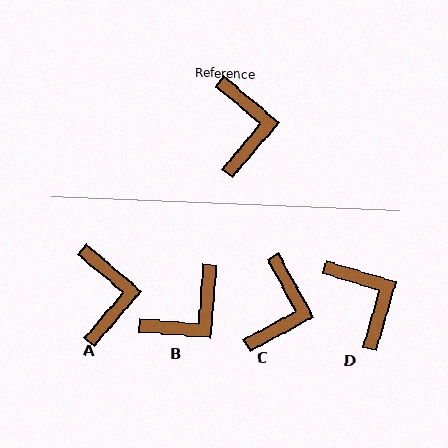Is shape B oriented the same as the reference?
No, it is off by about 54 degrees.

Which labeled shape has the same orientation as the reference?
A.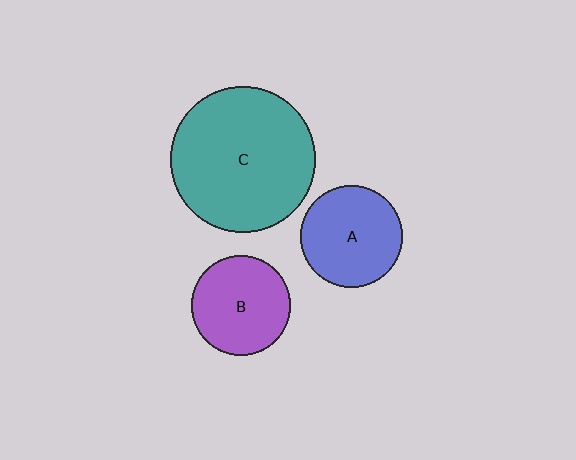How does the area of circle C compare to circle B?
Approximately 2.2 times.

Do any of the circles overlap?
No, none of the circles overlap.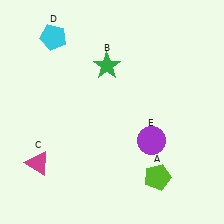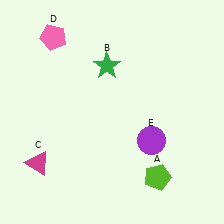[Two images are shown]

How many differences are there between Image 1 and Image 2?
There is 1 difference between the two images.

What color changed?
The pentagon (D) changed from cyan in Image 1 to pink in Image 2.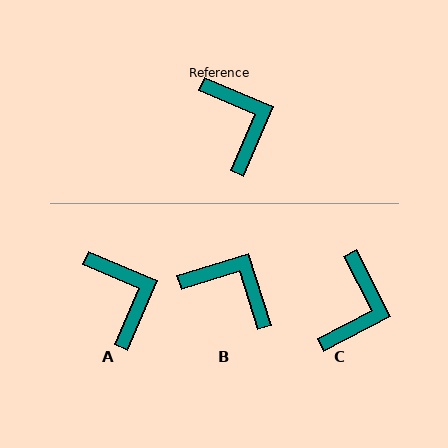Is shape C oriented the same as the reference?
No, it is off by about 40 degrees.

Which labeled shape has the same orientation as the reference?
A.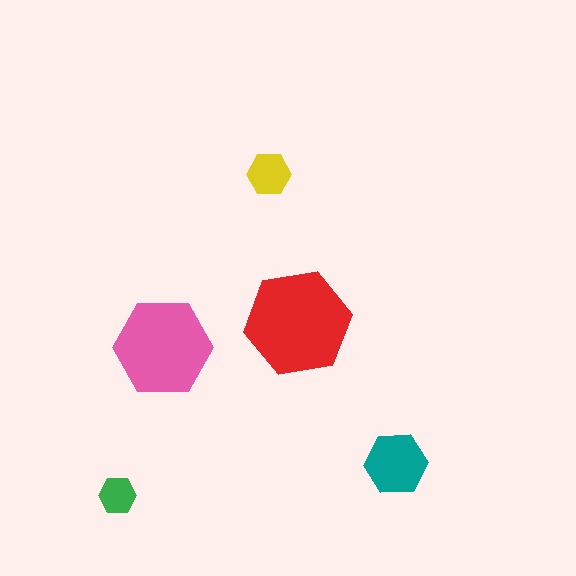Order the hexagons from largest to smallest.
the red one, the pink one, the teal one, the yellow one, the green one.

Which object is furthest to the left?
The green hexagon is leftmost.